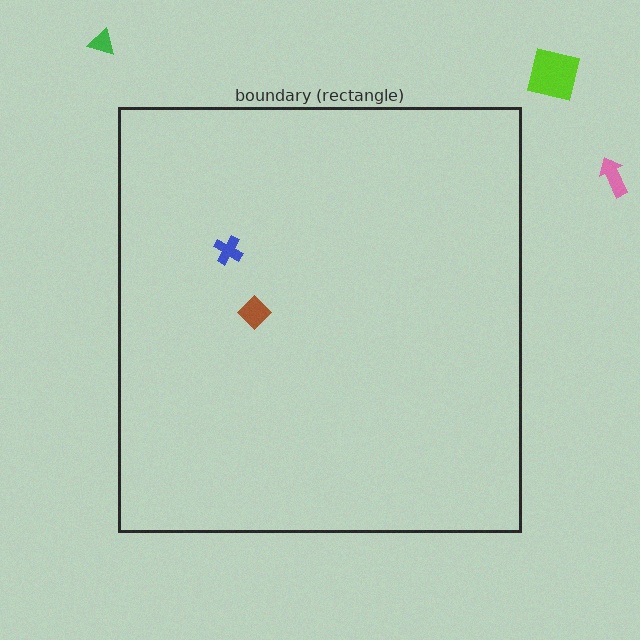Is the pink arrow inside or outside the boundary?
Outside.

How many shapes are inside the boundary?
2 inside, 3 outside.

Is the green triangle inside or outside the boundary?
Outside.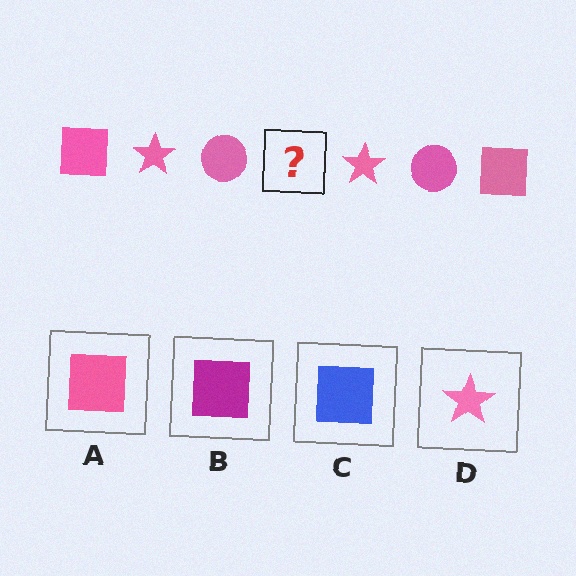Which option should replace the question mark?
Option A.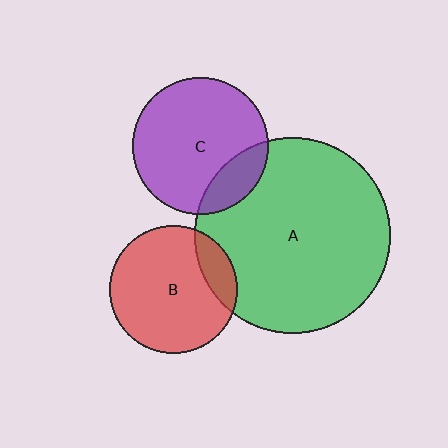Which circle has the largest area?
Circle A (green).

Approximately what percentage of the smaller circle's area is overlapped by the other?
Approximately 15%.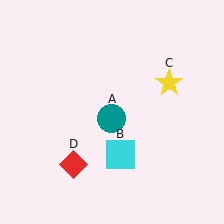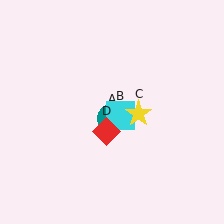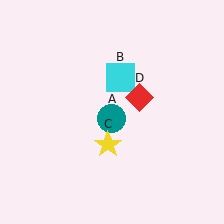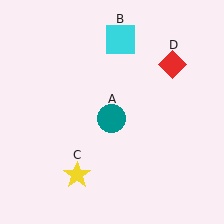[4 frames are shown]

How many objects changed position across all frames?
3 objects changed position: cyan square (object B), yellow star (object C), red diamond (object D).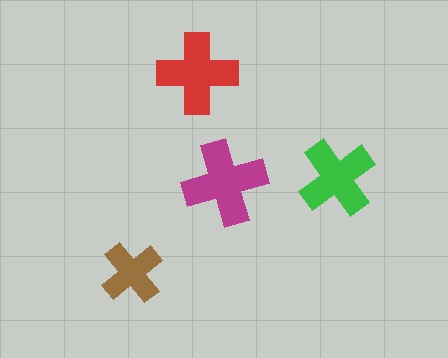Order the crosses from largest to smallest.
the magenta one, the red one, the green one, the brown one.